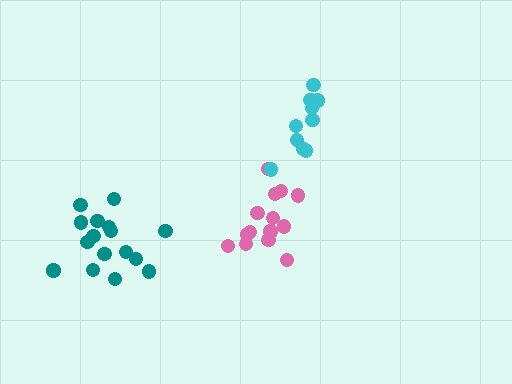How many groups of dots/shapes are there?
There are 3 groups.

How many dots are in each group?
Group 1: 16 dots, Group 2: 14 dots, Group 3: 10 dots (40 total).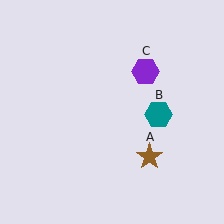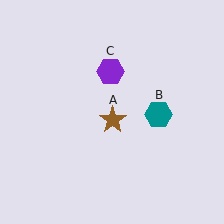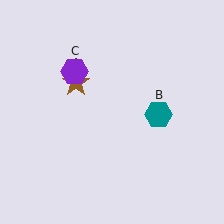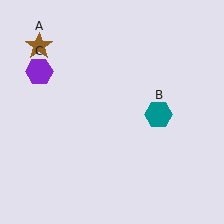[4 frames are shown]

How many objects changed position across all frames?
2 objects changed position: brown star (object A), purple hexagon (object C).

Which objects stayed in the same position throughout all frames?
Teal hexagon (object B) remained stationary.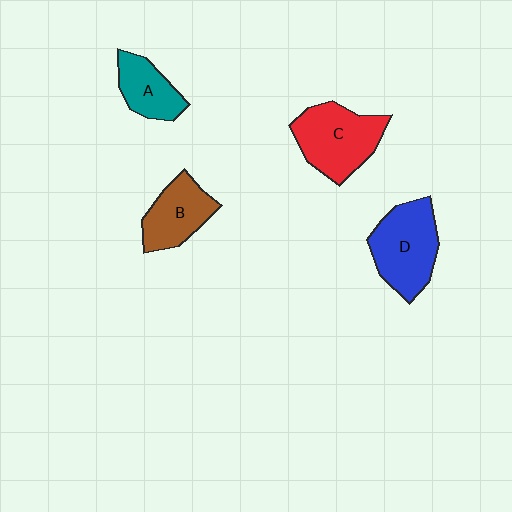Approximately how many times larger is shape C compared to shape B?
Approximately 1.4 times.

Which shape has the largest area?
Shape D (blue).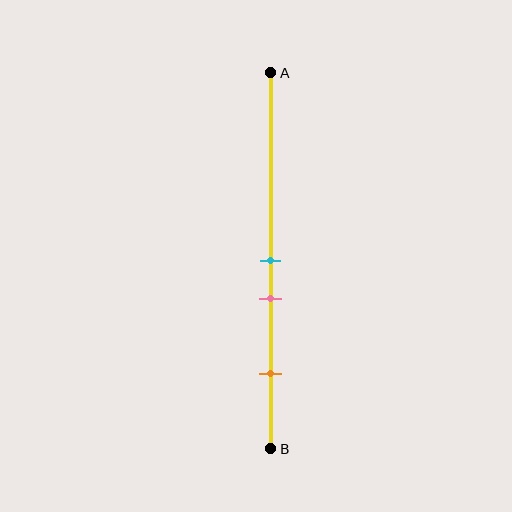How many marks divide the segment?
There are 3 marks dividing the segment.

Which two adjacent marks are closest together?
The cyan and pink marks are the closest adjacent pair.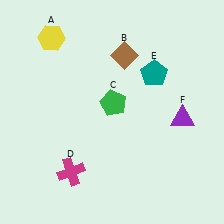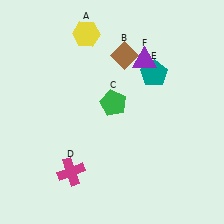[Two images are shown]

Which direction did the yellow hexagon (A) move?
The yellow hexagon (A) moved right.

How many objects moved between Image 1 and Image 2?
2 objects moved between the two images.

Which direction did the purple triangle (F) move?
The purple triangle (F) moved up.